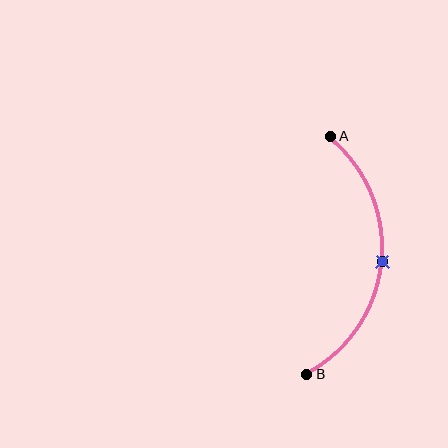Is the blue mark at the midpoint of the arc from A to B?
Yes. The blue mark lies on the arc at equal arc-length from both A and B — it is the arc midpoint.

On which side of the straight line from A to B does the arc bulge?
The arc bulges to the right of the straight line connecting A and B.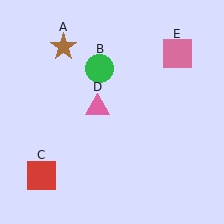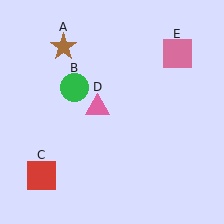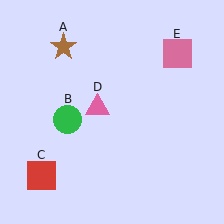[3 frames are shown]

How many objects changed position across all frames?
1 object changed position: green circle (object B).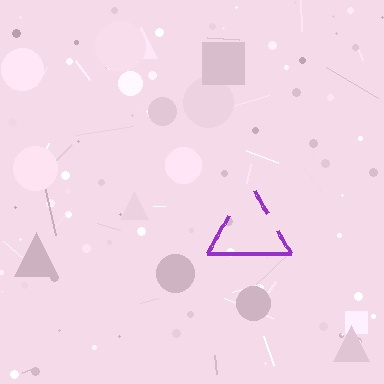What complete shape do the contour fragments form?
The contour fragments form a triangle.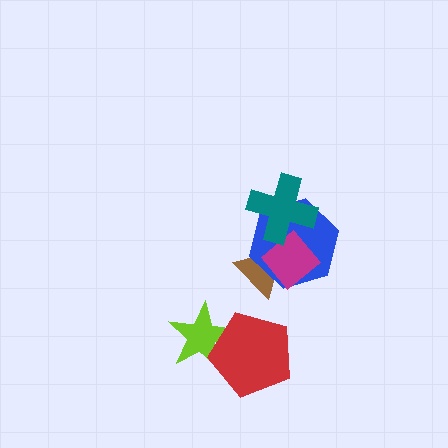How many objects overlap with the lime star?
1 object overlaps with the lime star.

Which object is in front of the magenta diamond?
The teal cross is in front of the magenta diamond.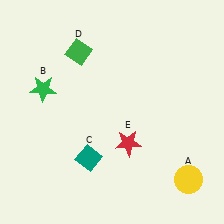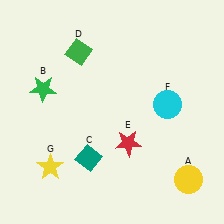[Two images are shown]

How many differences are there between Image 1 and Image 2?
There are 2 differences between the two images.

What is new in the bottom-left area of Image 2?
A yellow star (G) was added in the bottom-left area of Image 2.